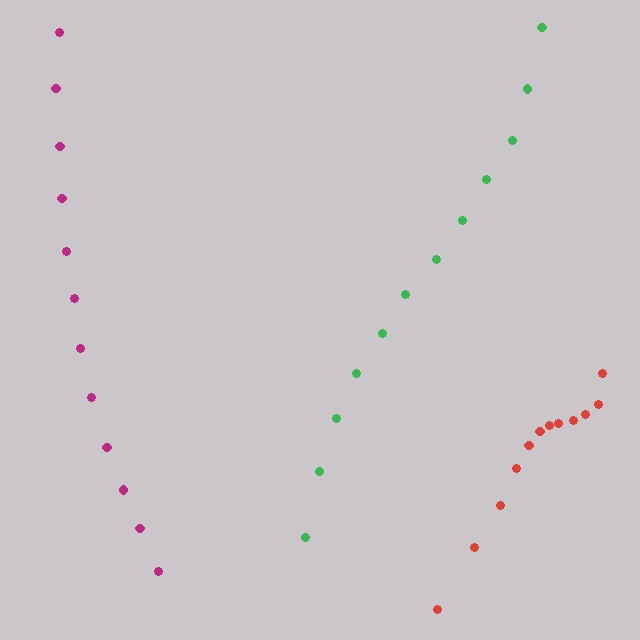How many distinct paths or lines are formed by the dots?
There are 3 distinct paths.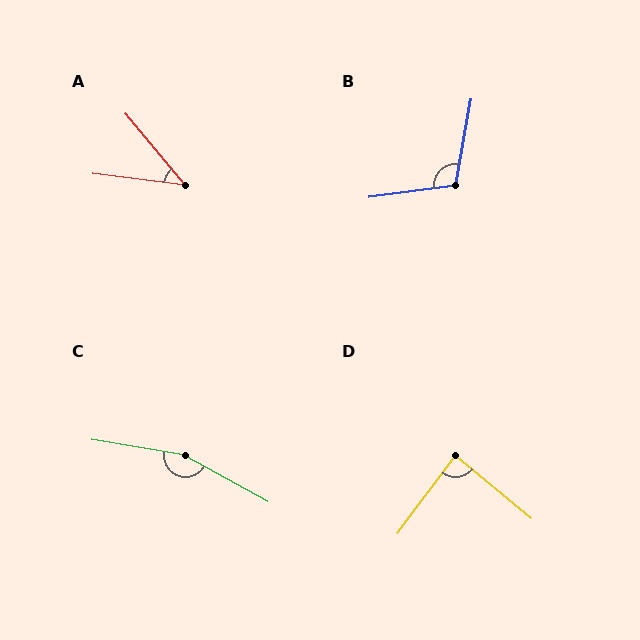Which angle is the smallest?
A, at approximately 43 degrees.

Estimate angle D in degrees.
Approximately 87 degrees.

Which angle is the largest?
C, at approximately 161 degrees.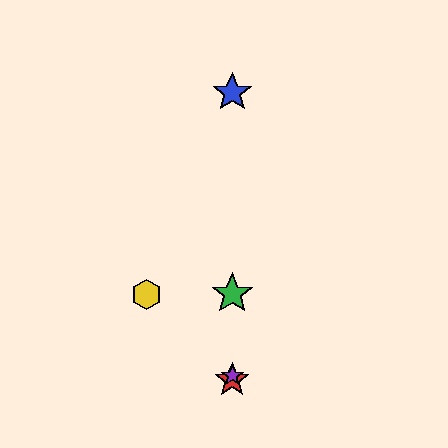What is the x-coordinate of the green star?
The green star is at x≈232.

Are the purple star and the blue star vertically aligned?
Yes, both are at x≈232.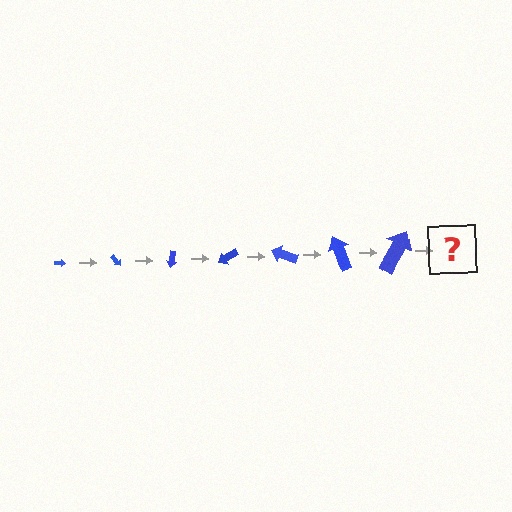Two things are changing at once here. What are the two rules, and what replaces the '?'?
The two rules are that the arrow grows larger each step and it rotates 50 degrees each step. The '?' should be an arrow, larger than the previous one and rotated 350 degrees from the start.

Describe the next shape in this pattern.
It should be an arrow, larger than the previous one and rotated 350 degrees from the start.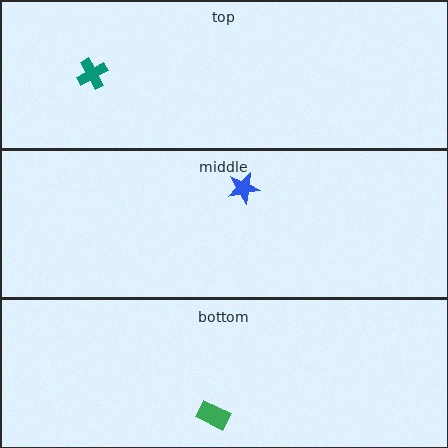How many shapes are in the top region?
1.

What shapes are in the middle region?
The blue star.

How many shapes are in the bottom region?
1.